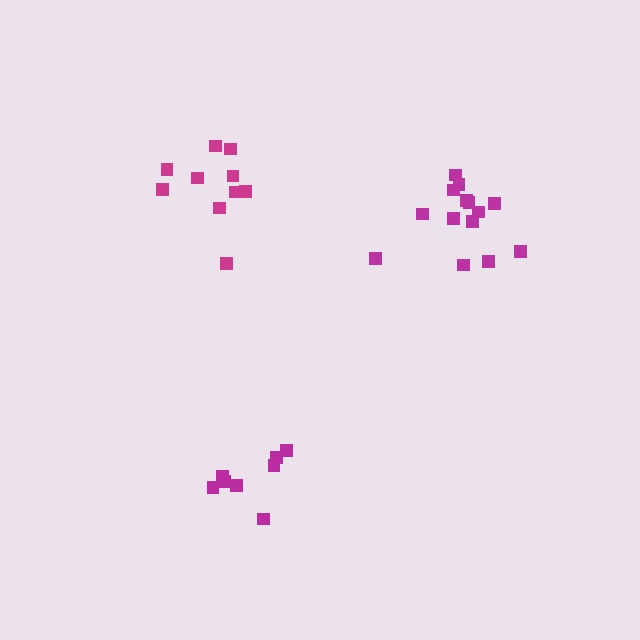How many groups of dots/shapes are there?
There are 3 groups.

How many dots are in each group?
Group 1: 8 dots, Group 2: 10 dots, Group 3: 14 dots (32 total).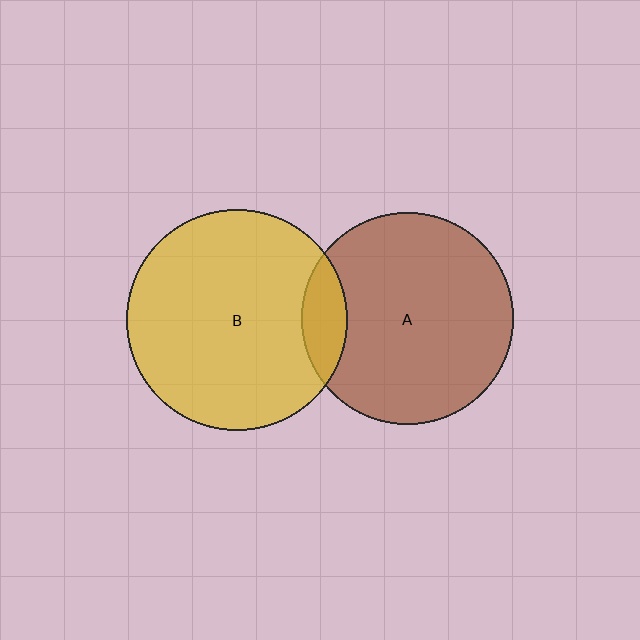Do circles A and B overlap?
Yes.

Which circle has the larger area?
Circle B (yellow).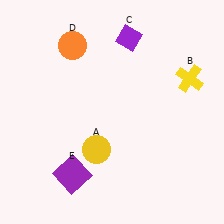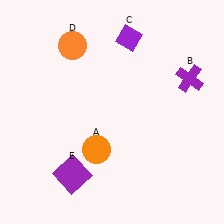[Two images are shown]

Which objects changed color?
A changed from yellow to orange. B changed from yellow to purple.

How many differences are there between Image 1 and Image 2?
There are 2 differences between the two images.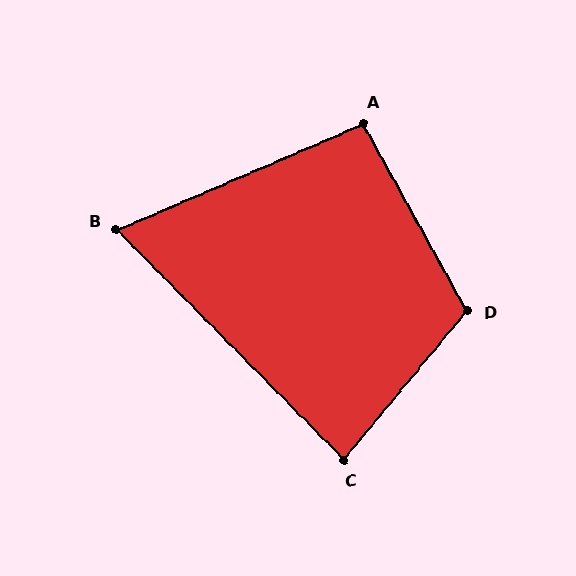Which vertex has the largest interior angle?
D, at approximately 111 degrees.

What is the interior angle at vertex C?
Approximately 84 degrees (acute).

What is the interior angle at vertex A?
Approximately 96 degrees (obtuse).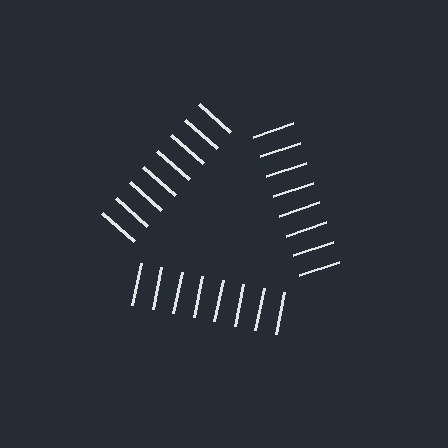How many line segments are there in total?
24 — 8 along each of the 3 edges.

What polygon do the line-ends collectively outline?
An illusory triangle — the line segments terminate on its edges but no continuous stroke is drawn.